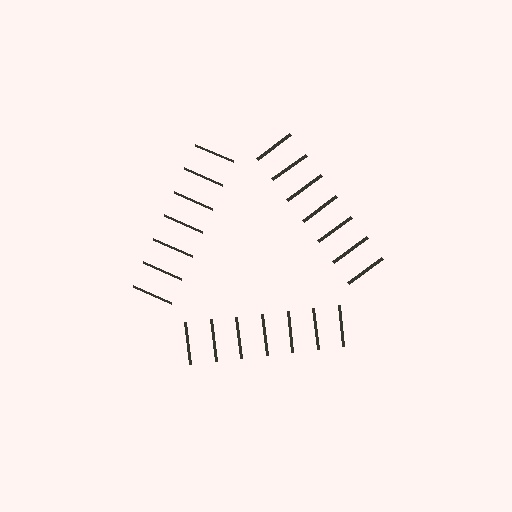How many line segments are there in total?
21 — 7 along each of the 3 edges.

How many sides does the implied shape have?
3 sides — the line-ends trace a triangle.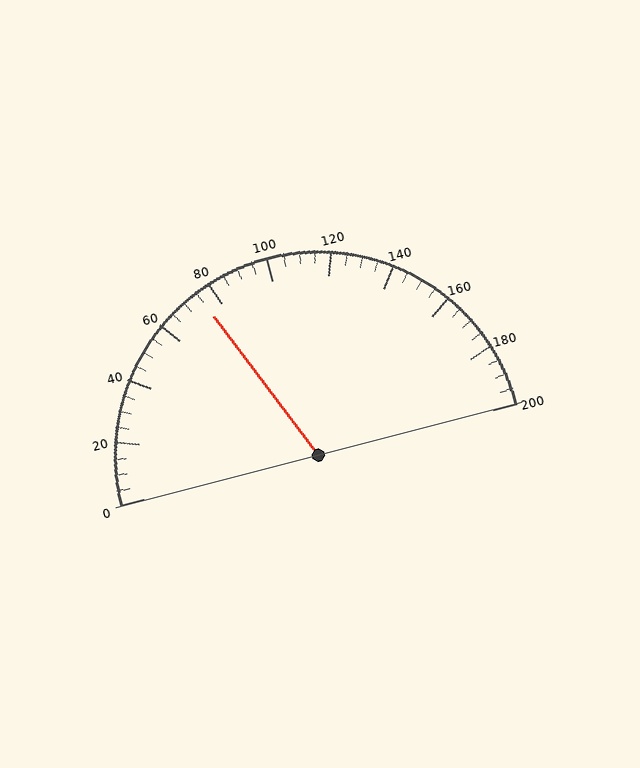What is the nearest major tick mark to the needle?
The nearest major tick mark is 80.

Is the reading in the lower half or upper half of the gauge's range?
The reading is in the lower half of the range (0 to 200).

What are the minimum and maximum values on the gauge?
The gauge ranges from 0 to 200.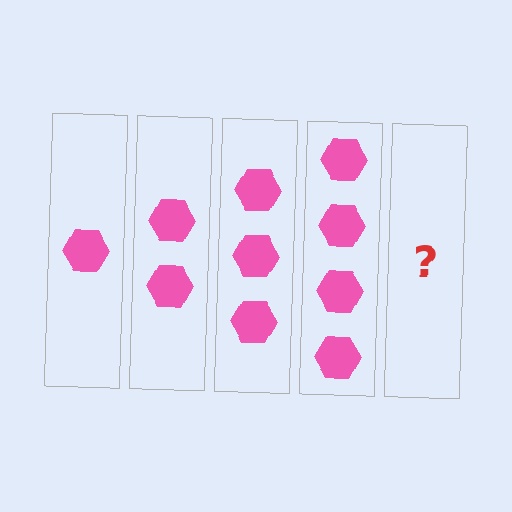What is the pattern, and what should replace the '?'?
The pattern is that each step adds one more hexagon. The '?' should be 5 hexagons.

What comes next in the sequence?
The next element should be 5 hexagons.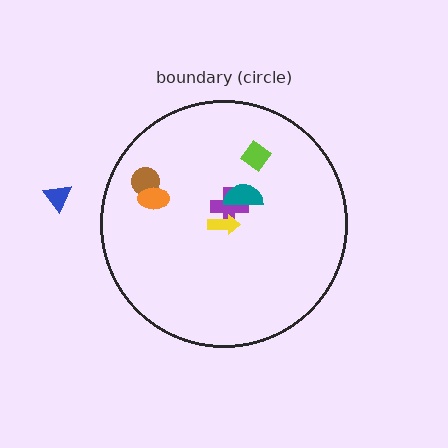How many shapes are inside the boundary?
6 inside, 1 outside.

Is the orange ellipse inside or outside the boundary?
Inside.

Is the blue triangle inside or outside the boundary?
Outside.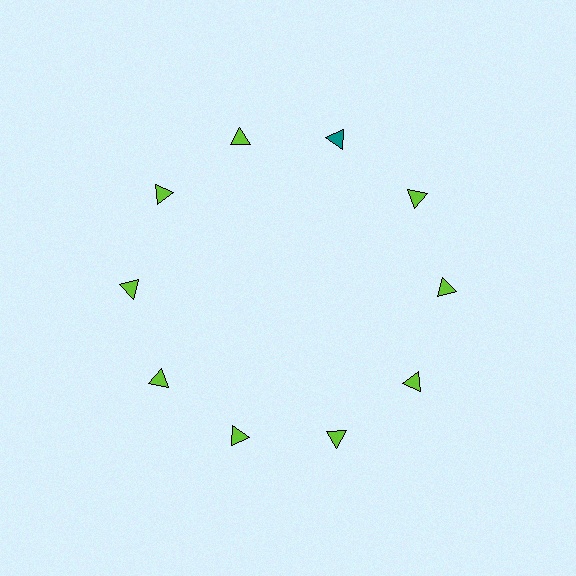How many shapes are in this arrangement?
There are 10 shapes arranged in a ring pattern.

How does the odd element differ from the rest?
It has a different color: teal instead of lime.